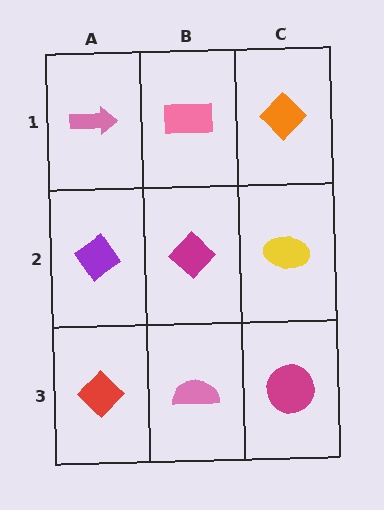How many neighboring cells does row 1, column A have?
2.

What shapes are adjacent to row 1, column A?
A purple diamond (row 2, column A), a pink rectangle (row 1, column B).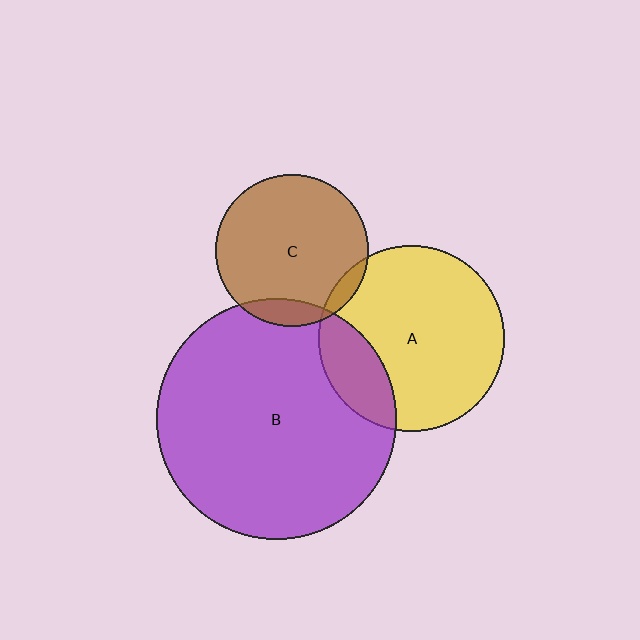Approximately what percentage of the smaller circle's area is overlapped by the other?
Approximately 5%.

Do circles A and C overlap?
Yes.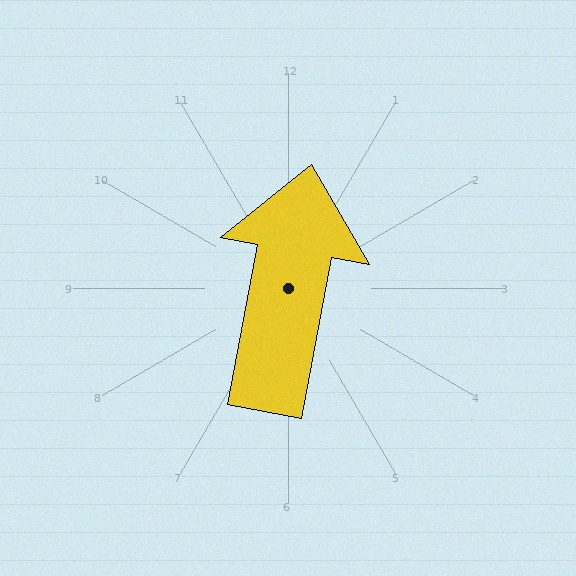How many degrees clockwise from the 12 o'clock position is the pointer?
Approximately 11 degrees.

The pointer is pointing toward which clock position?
Roughly 12 o'clock.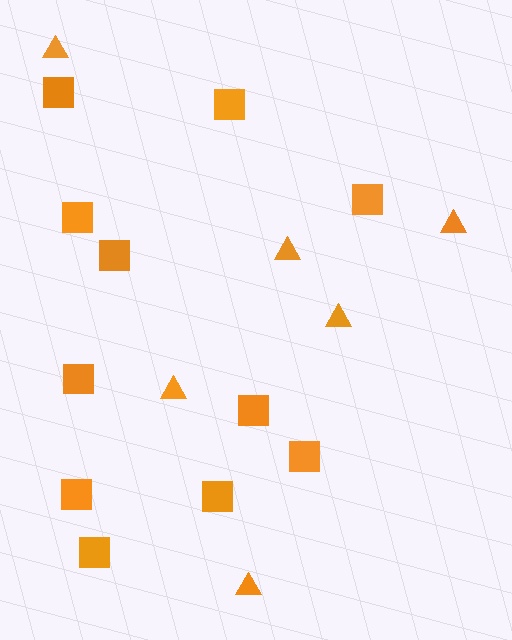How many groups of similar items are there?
There are 2 groups: one group of squares (11) and one group of triangles (6).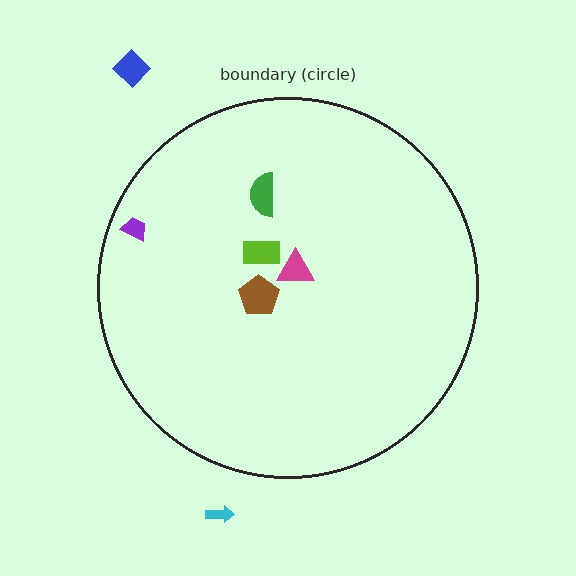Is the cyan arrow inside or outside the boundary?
Outside.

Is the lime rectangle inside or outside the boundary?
Inside.